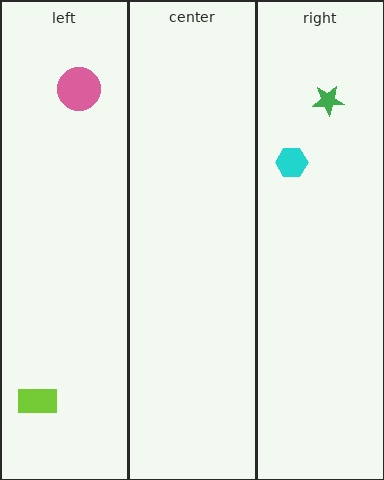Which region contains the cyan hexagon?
The right region.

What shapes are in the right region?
The cyan hexagon, the green star.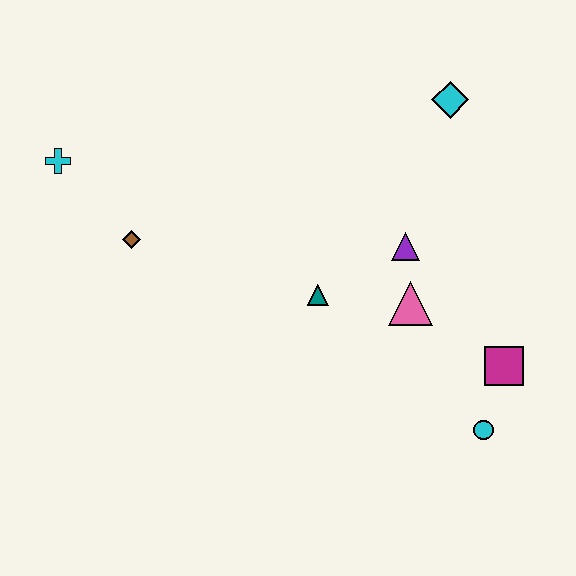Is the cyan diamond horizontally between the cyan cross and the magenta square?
Yes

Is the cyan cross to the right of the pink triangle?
No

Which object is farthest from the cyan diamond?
The cyan cross is farthest from the cyan diamond.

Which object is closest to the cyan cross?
The brown diamond is closest to the cyan cross.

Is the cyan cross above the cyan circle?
Yes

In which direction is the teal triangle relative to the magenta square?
The teal triangle is to the left of the magenta square.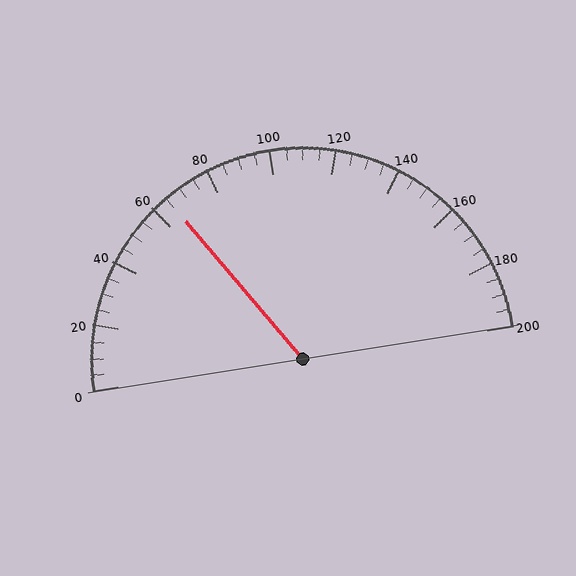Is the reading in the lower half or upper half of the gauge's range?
The reading is in the lower half of the range (0 to 200).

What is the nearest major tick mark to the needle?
The nearest major tick mark is 60.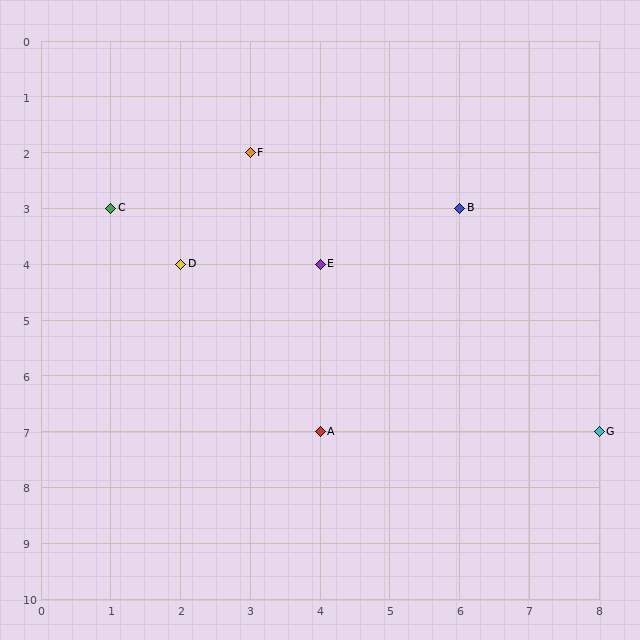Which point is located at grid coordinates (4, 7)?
Point A is at (4, 7).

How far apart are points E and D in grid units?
Points E and D are 2 columns apart.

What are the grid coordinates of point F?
Point F is at grid coordinates (3, 2).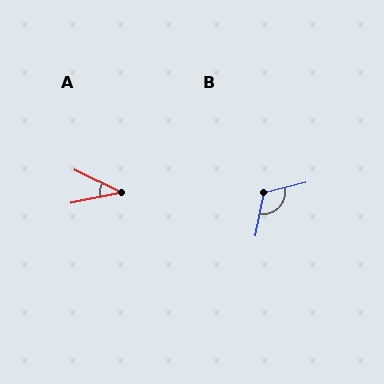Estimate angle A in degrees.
Approximately 38 degrees.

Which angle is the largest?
B, at approximately 115 degrees.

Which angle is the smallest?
A, at approximately 38 degrees.